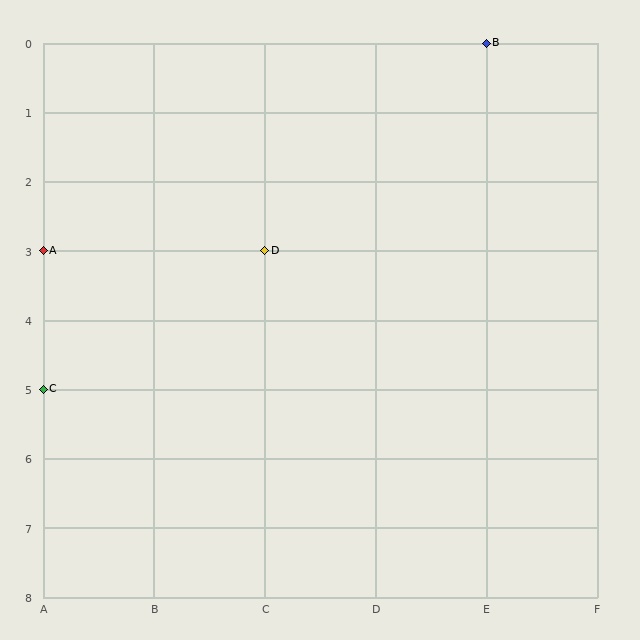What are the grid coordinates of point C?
Point C is at grid coordinates (A, 5).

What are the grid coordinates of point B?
Point B is at grid coordinates (E, 0).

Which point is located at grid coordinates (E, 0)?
Point B is at (E, 0).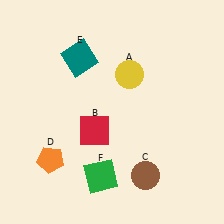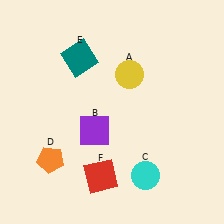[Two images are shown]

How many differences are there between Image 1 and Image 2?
There are 3 differences between the two images.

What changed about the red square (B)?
In Image 1, B is red. In Image 2, it changed to purple.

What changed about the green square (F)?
In Image 1, F is green. In Image 2, it changed to red.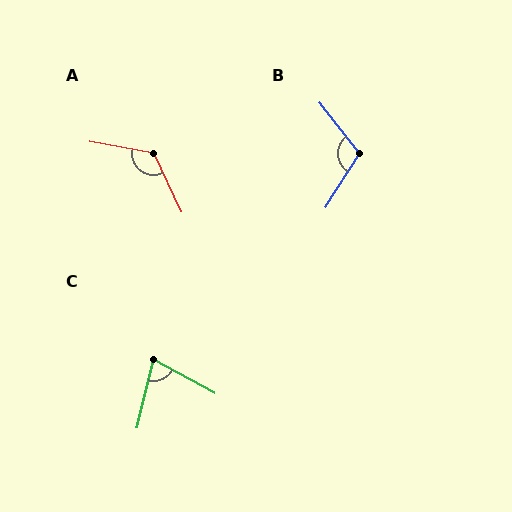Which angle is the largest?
A, at approximately 125 degrees.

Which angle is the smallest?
C, at approximately 75 degrees.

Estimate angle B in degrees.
Approximately 109 degrees.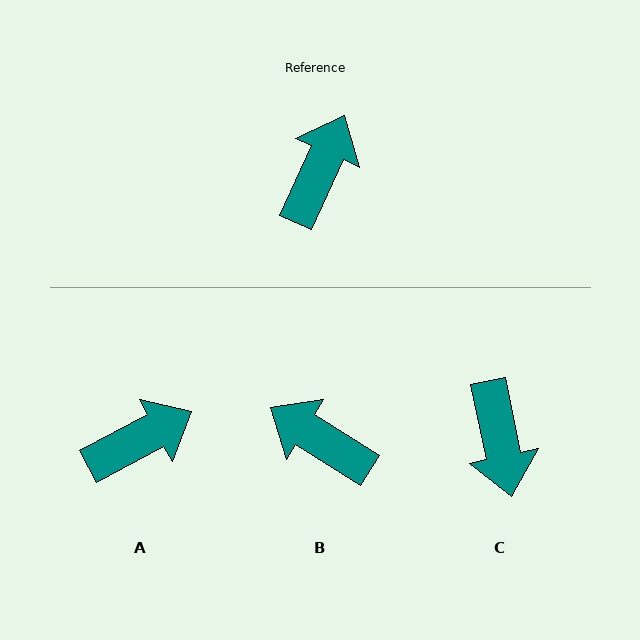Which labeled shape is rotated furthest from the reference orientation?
C, about 144 degrees away.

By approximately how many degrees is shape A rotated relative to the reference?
Approximately 38 degrees clockwise.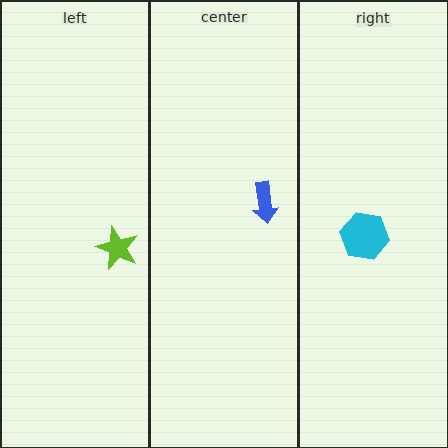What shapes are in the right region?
The cyan hexagon.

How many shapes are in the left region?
1.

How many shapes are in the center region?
1.